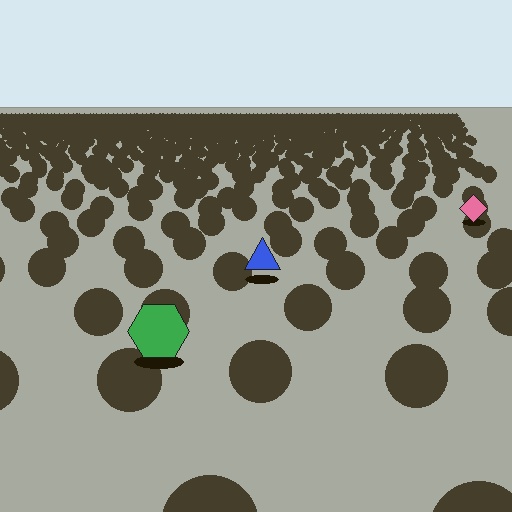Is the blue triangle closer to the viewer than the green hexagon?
No. The green hexagon is closer — you can tell from the texture gradient: the ground texture is coarser near it.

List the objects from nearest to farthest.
From nearest to farthest: the green hexagon, the blue triangle, the pink diamond.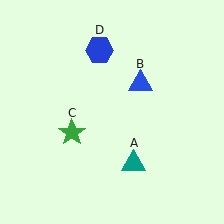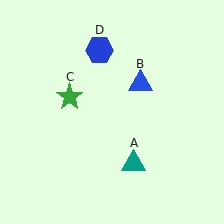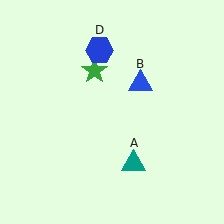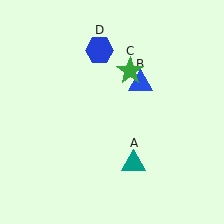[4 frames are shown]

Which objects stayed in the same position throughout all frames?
Teal triangle (object A) and blue triangle (object B) and blue hexagon (object D) remained stationary.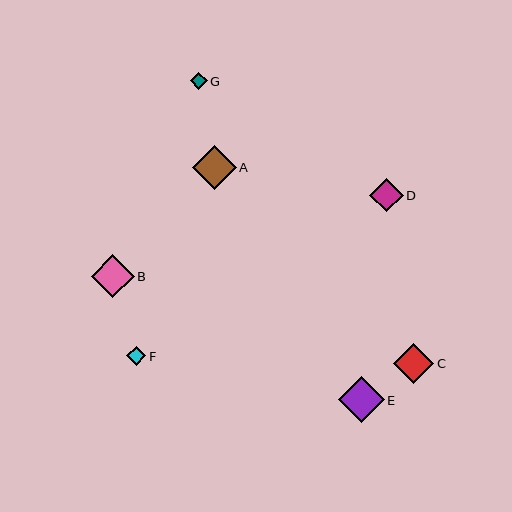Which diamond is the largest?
Diamond E is the largest with a size of approximately 46 pixels.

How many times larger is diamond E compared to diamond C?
Diamond E is approximately 1.1 times the size of diamond C.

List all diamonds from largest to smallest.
From largest to smallest: E, A, B, C, D, F, G.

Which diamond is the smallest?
Diamond G is the smallest with a size of approximately 17 pixels.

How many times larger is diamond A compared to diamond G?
Diamond A is approximately 2.6 times the size of diamond G.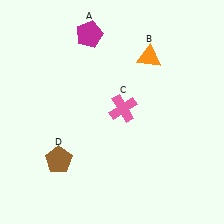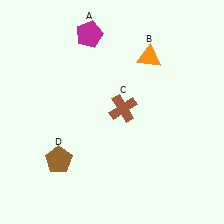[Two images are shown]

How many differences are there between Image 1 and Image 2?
There is 1 difference between the two images.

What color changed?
The cross (C) changed from pink in Image 1 to brown in Image 2.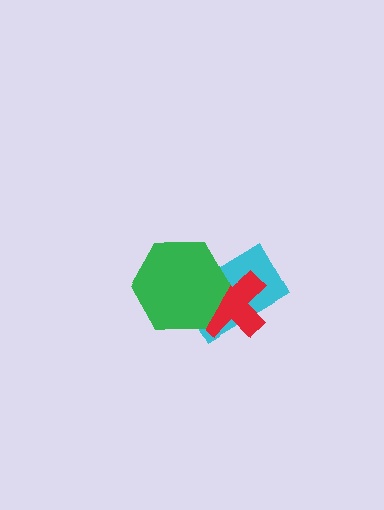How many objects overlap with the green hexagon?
2 objects overlap with the green hexagon.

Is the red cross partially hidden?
Yes, it is partially covered by another shape.